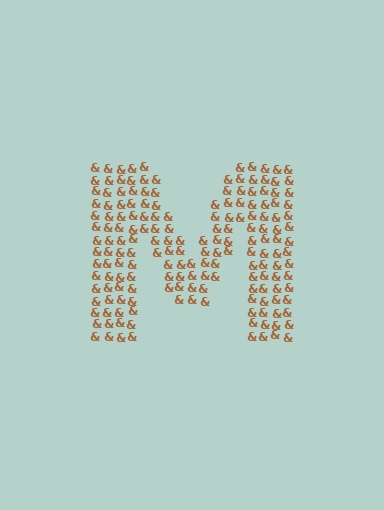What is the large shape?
The large shape is the letter M.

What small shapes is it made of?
It is made of small ampersands.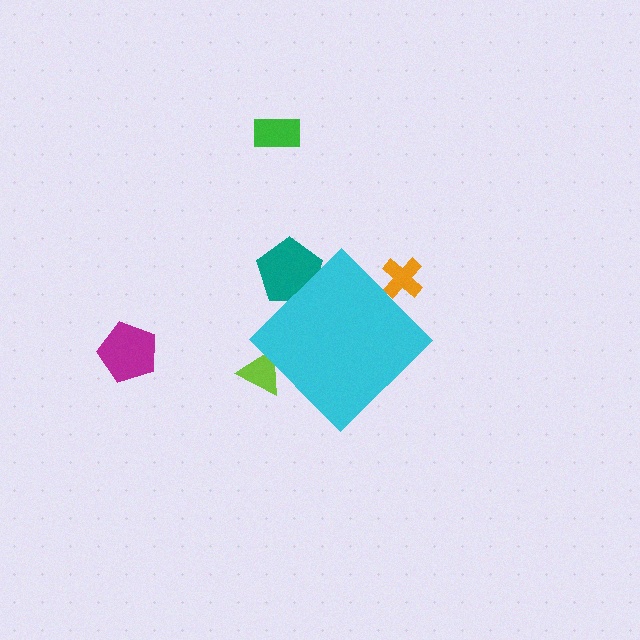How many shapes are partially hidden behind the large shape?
3 shapes are partially hidden.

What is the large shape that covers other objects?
A cyan diamond.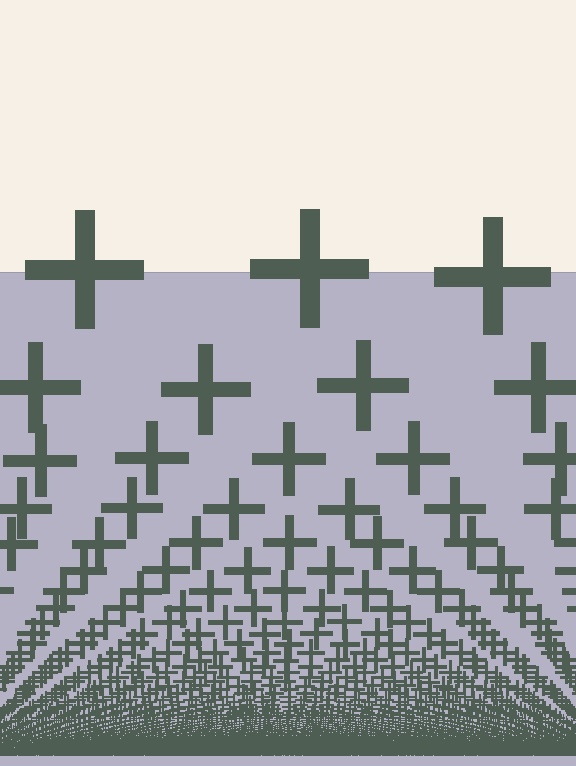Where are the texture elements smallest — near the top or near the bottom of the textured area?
Near the bottom.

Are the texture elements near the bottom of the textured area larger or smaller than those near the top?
Smaller. The gradient is inverted — elements near the bottom are smaller and denser.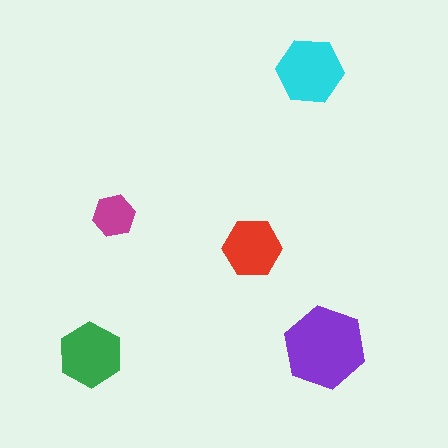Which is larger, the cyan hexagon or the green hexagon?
The cyan one.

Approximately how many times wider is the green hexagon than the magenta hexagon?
About 1.5 times wider.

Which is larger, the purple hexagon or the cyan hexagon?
The purple one.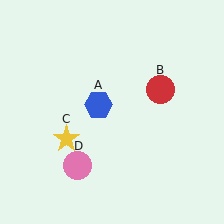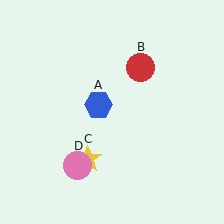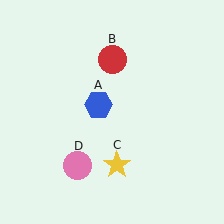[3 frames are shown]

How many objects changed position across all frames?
2 objects changed position: red circle (object B), yellow star (object C).